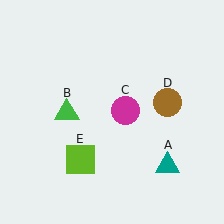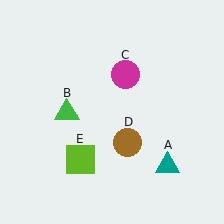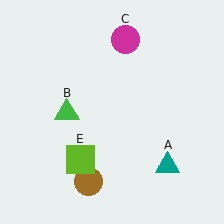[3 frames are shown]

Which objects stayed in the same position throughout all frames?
Teal triangle (object A) and green triangle (object B) and lime square (object E) remained stationary.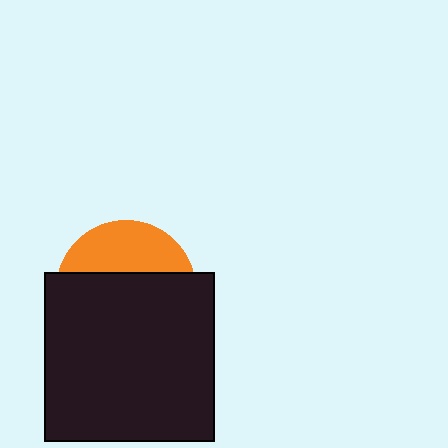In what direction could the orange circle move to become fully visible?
The orange circle could move up. That would shift it out from behind the black square entirely.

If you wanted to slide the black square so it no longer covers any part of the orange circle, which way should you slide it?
Slide it down — that is the most direct way to separate the two shapes.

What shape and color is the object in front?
The object in front is a black square.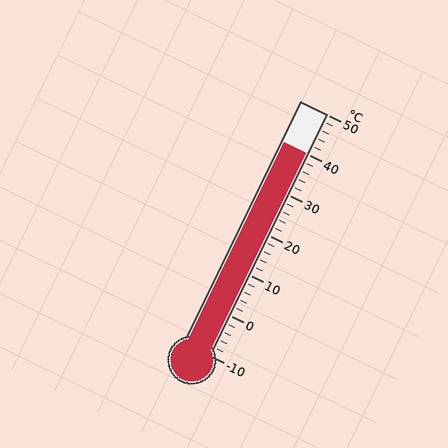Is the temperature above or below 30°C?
The temperature is above 30°C.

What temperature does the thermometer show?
The thermometer shows approximately 40°C.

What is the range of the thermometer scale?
The thermometer scale ranges from -10°C to 50°C.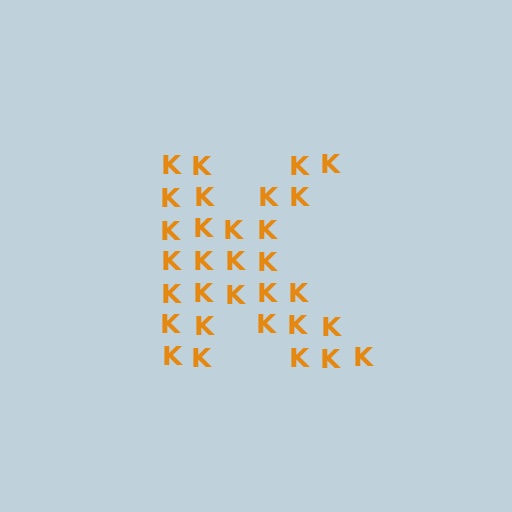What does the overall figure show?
The overall figure shows the letter K.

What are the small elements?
The small elements are letter K's.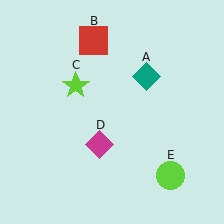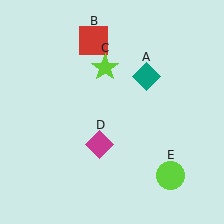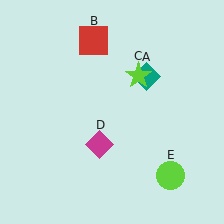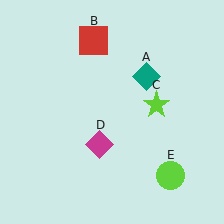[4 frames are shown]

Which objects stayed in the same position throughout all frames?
Teal diamond (object A) and red square (object B) and magenta diamond (object D) and lime circle (object E) remained stationary.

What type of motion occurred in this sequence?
The lime star (object C) rotated clockwise around the center of the scene.